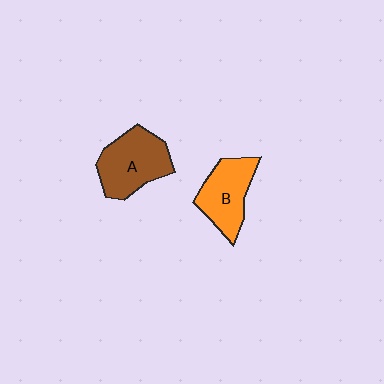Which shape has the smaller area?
Shape B (orange).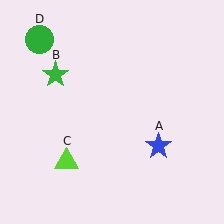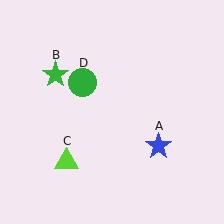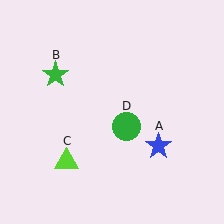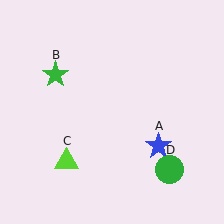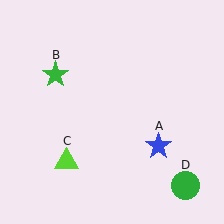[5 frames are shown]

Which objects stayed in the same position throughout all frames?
Blue star (object A) and green star (object B) and lime triangle (object C) remained stationary.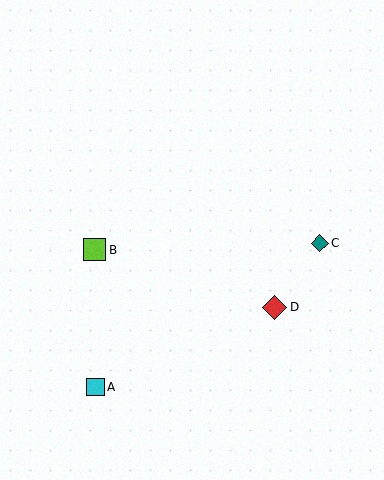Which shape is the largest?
The red diamond (labeled D) is the largest.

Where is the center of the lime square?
The center of the lime square is at (95, 250).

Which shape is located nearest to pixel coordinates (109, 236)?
The lime square (labeled B) at (95, 250) is nearest to that location.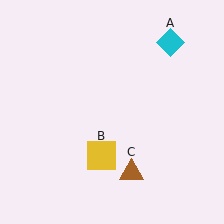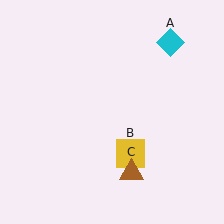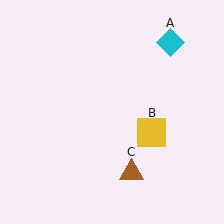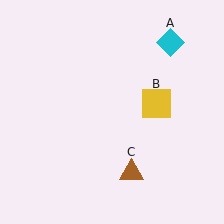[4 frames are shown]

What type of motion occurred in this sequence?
The yellow square (object B) rotated counterclockwise around the center of the scene.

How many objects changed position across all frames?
1 object changed position: yellow square (object B).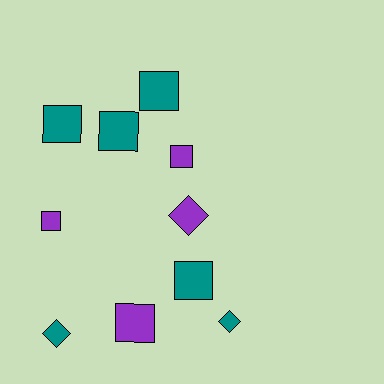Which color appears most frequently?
Teal, with 6 objects.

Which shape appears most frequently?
Square, with 7 objects.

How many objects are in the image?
There are 10 objects.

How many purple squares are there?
There are 3 purple squares.